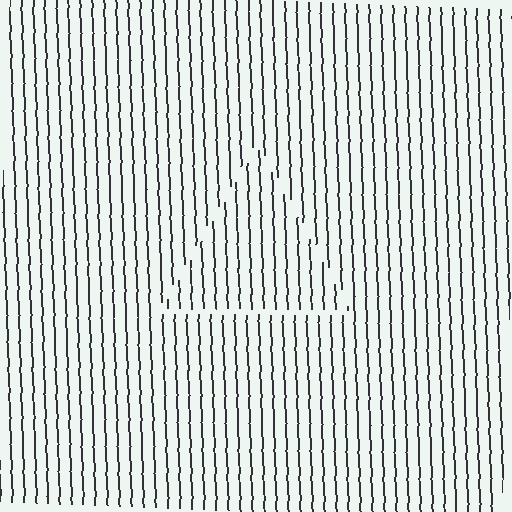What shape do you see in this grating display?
An illusory triangle. The interior of the shape contains the same grating, shifted by half a period — the contour is defined by the phase discontinuity where line-ends from the inner and outer gratings abut.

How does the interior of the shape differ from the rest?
The interior of the shape contains the same grating, shifted by half a period — the contour is defined by the phase discontinuity where line-ends from the inner and outer gratings abut.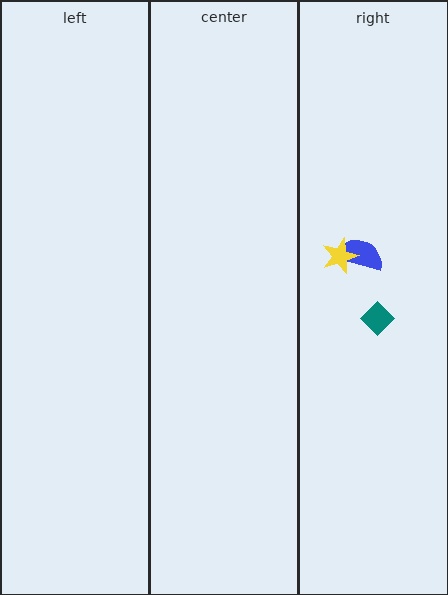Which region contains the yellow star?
The right region.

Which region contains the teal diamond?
The right region.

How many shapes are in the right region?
3.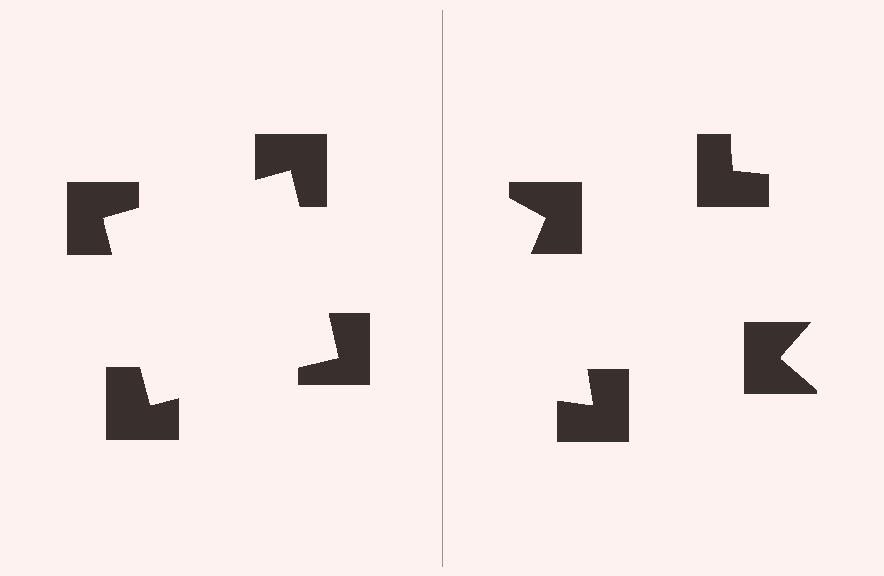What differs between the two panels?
The notched squares are positioned identically on both sides; only the wedge orientations differ. On the left they align to a square; on the right they are misaligned.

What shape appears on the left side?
An illusory square.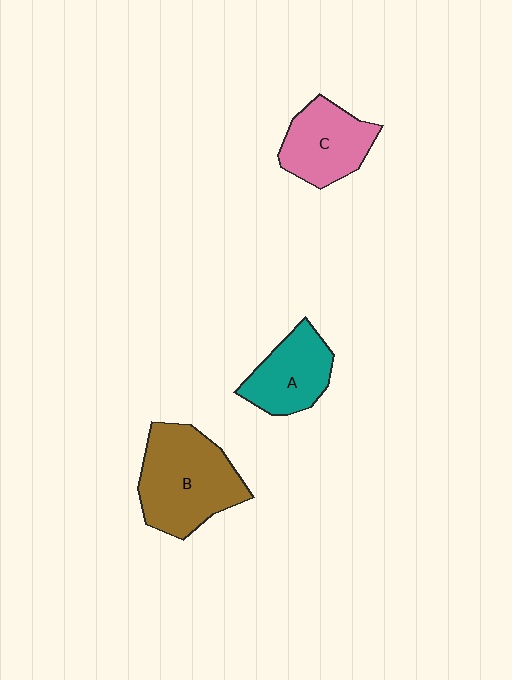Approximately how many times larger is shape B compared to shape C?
Approximately 1.5 times.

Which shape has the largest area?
Shape B (brown).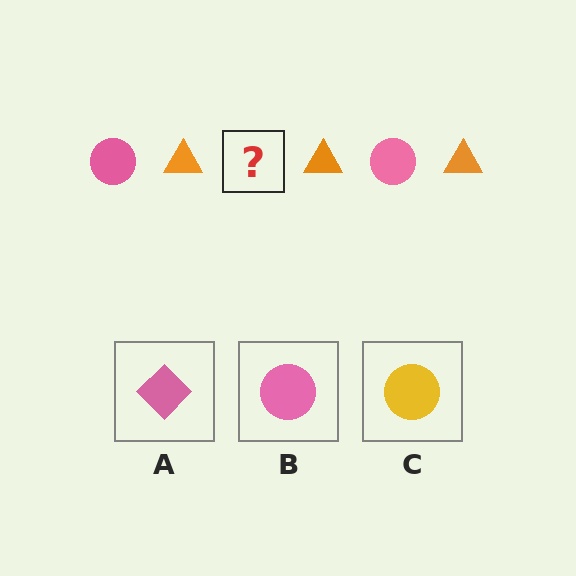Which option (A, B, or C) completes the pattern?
B.